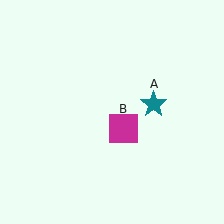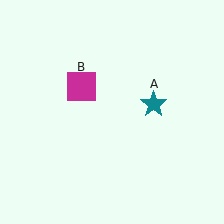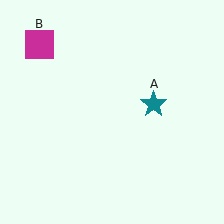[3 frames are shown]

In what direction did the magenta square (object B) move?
The magenta square (object B) moved up and to the left.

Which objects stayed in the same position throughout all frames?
Teal star (object A) remained stationary.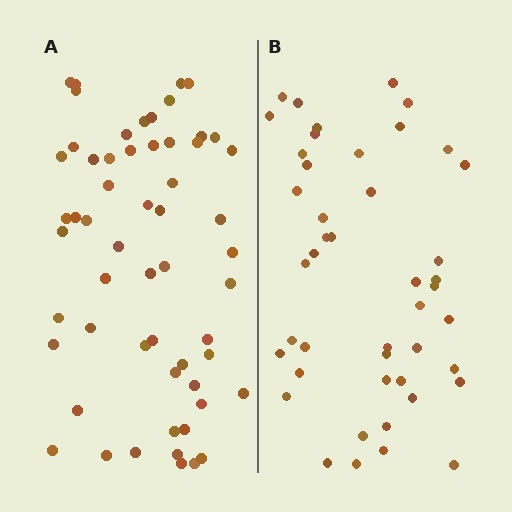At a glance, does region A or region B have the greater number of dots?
Region A (the left region) has more dots.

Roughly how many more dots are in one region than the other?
Region A has roughly 12 or so more dots than region B.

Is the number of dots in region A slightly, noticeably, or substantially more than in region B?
Region A has noticeably more, but not dramatically so. The ratio is roughly 1.3 to 1.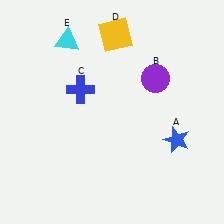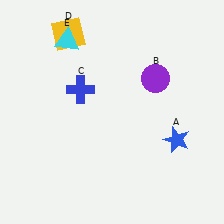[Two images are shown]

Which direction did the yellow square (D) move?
The yellow square (D) moved left.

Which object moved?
The yellow square (D) moved left.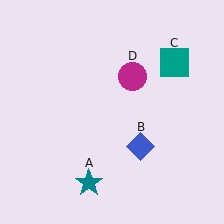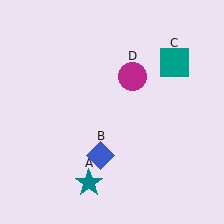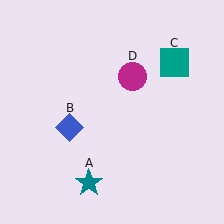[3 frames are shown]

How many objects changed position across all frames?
1 object changed position: blue diamond (object B).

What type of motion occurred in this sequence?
The blue diamond (object B) rotated clockwise around the center of the scene.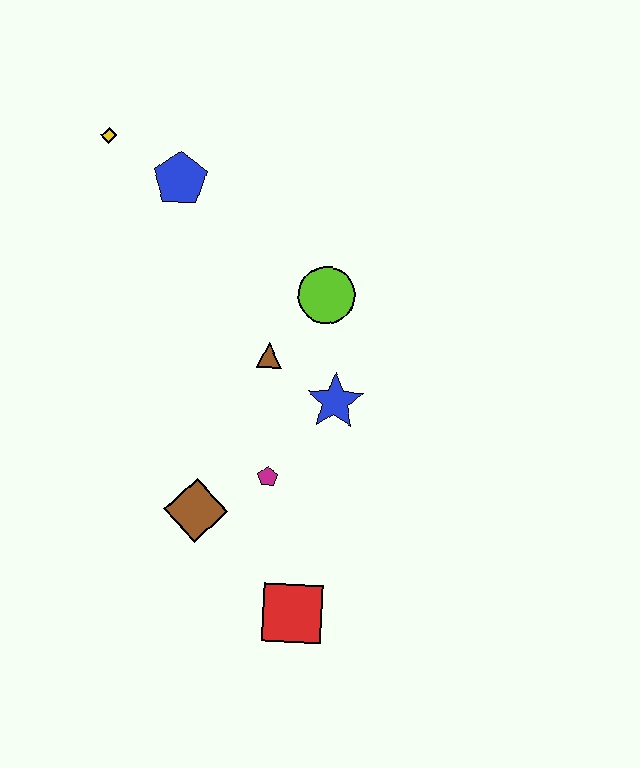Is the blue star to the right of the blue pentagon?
Yes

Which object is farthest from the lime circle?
The red square is farthest from the lime circle.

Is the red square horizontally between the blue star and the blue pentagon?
Yes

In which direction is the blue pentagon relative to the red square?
The blue pentagon is above the red square.